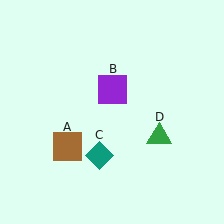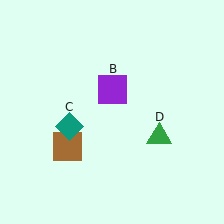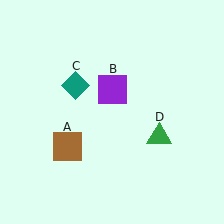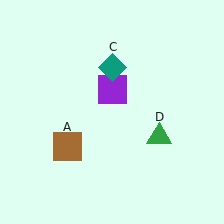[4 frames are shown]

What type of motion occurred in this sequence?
The teal diamond (object C) rotated clockwise around the center of the scene.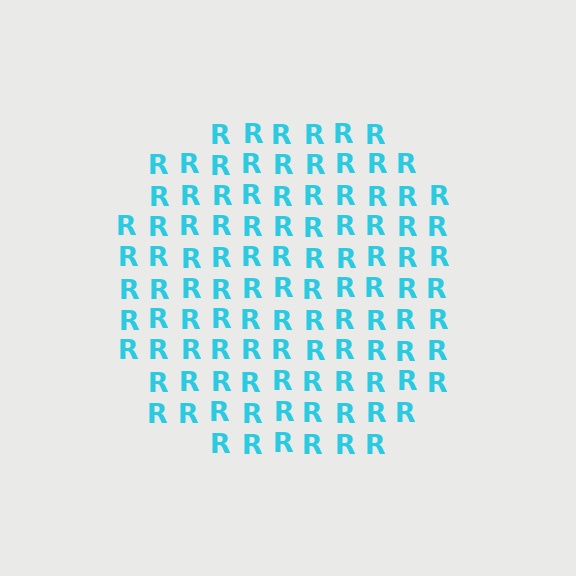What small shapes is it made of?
It is made of small letter R's.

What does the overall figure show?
The overall figure shows a circle.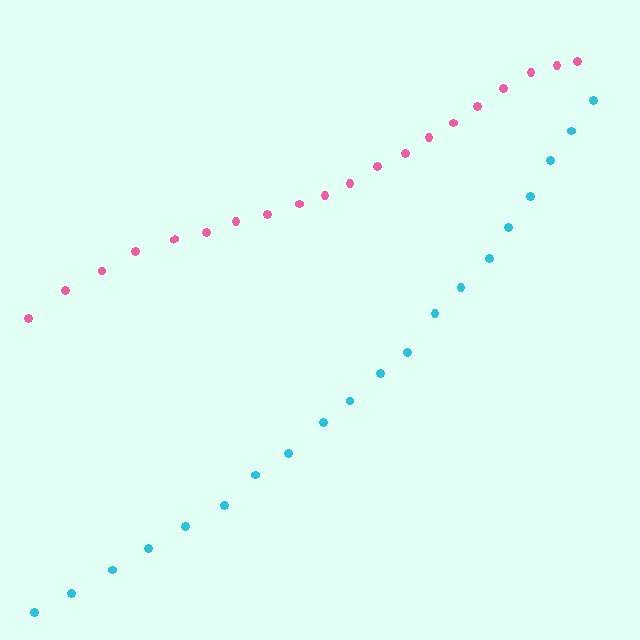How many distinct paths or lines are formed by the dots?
There are 2 distinct paths.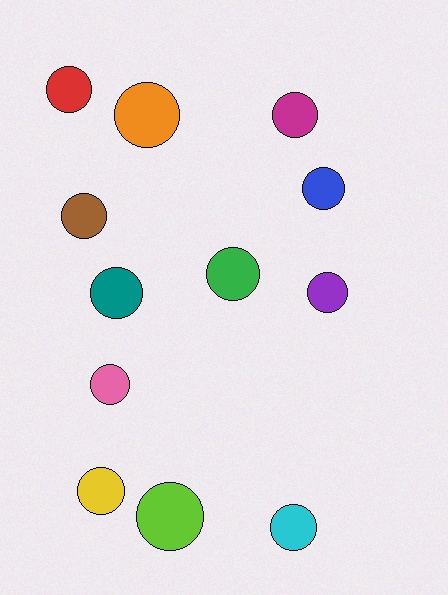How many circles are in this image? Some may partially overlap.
There are 12 circles.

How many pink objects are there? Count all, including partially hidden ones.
There is 1 pink object.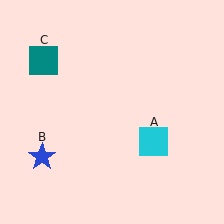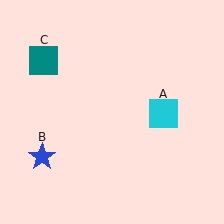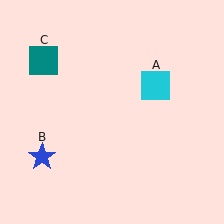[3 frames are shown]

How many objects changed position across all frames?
1 object changed position: cyan square (object A).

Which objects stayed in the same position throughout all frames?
Blue star (object B) and teal square (object C) remained stationary.